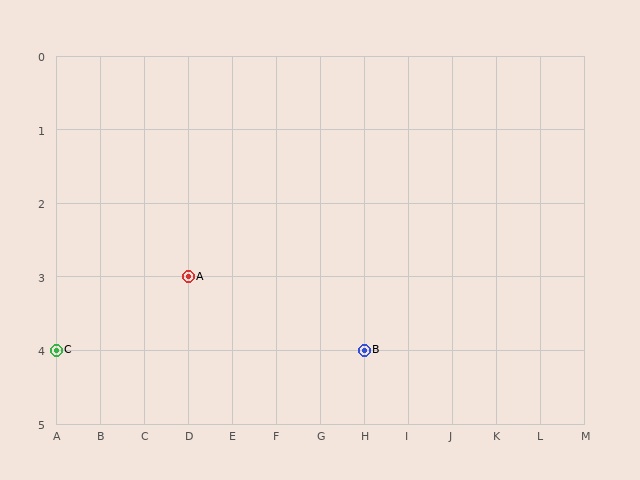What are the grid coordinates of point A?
Point A is at grid coordinates (D, 3).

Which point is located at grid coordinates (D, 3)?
Point A is at (D, 3).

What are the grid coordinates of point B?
Point B is at grid coordinates (H, 4).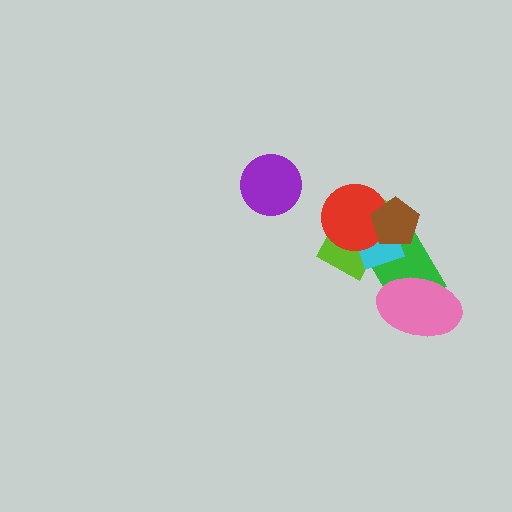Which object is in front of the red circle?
The brown pentagon is in front of the red circle.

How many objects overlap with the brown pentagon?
4 objects overlap with the brown pentagon.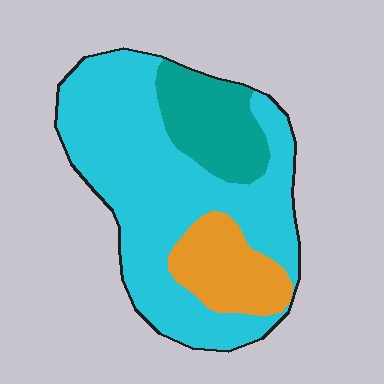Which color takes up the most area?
Cyan, at roughly 65%.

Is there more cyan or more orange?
Cyan.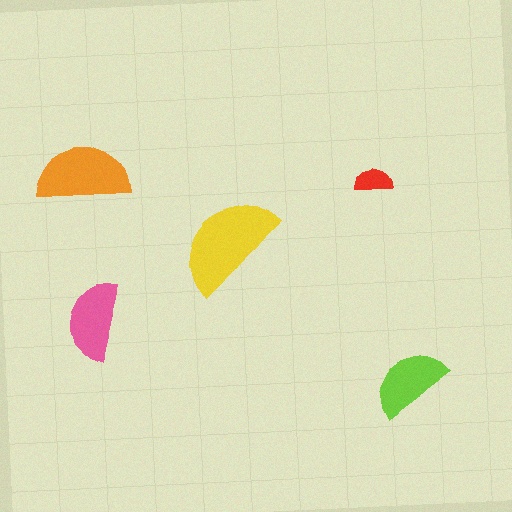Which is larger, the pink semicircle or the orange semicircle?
The orange one.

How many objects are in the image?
There are 5 objects in the image.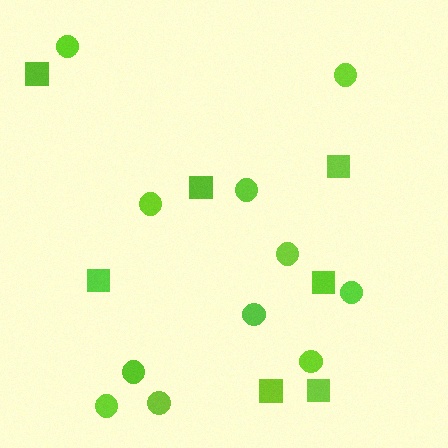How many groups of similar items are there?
There are 2 groups: one group of circles (11) and one group of squares (7).